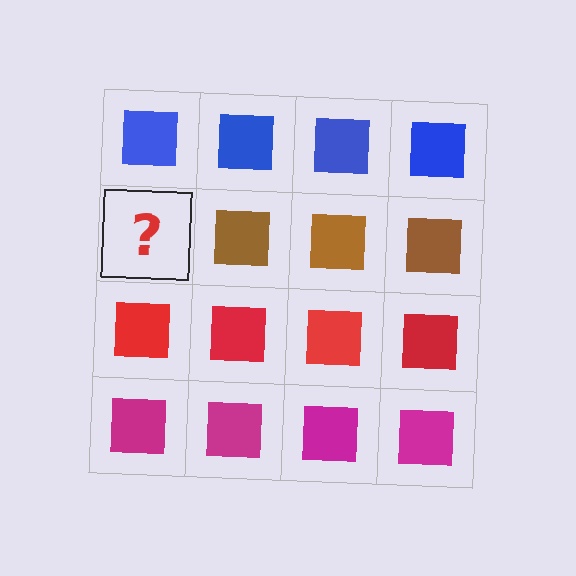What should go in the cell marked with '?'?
The missing cell should contain a brown square.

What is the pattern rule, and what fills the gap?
The rule is that each row has a consistent color. The gap should be filled with a brown square.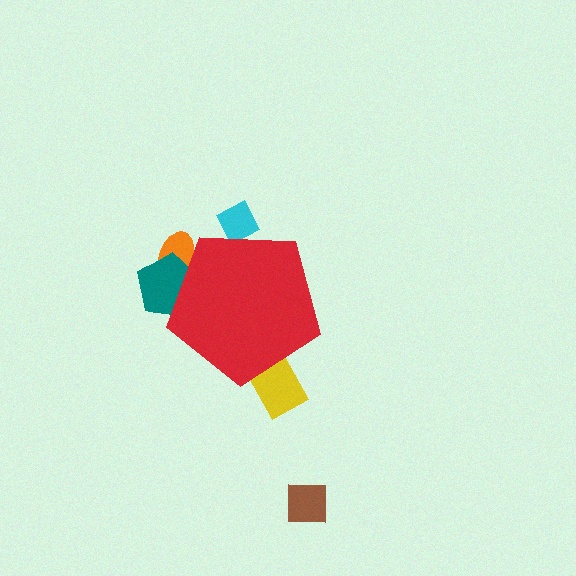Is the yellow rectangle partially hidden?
Yes, the yellow rectangle is partially hidden behind the red pentagon.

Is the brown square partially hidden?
No, the brown square is fully visible.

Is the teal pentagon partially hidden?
Yes, the teal pentagon is partially hidden behind the red pentagon.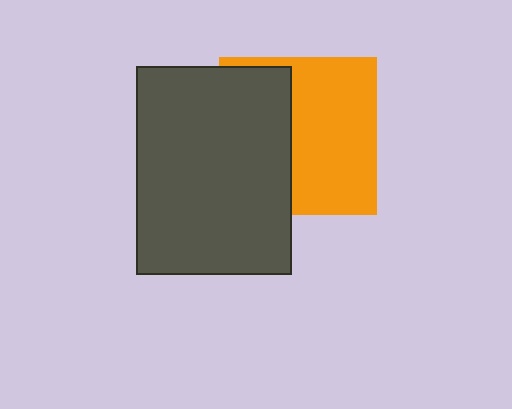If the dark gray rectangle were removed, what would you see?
You would see the complete orange square.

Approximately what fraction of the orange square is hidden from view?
Roughly 43% of the orange square is hidden behind the dark gray rectangle.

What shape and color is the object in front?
The object in front is a dark gray rectangle.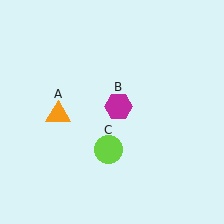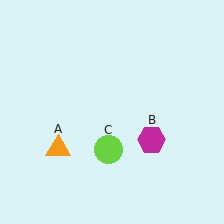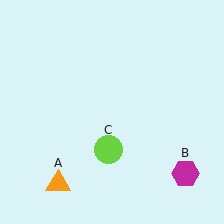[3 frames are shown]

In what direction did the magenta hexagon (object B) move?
The magenta hexagon (object B) moved down and to the right.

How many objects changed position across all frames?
2 objects changed position: orange triangle (object A), magenta hexagon (object B).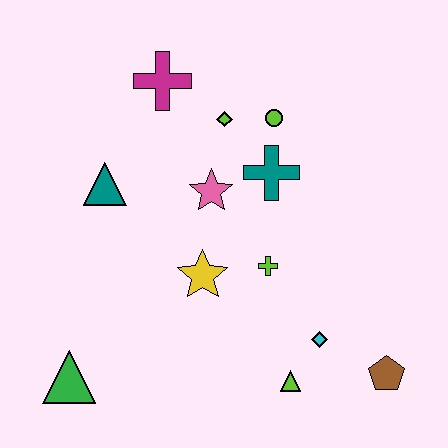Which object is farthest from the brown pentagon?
The magenta cross is farthest from the brown pentagon.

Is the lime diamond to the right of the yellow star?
Yes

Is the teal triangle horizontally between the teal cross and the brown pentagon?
No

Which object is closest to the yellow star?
The lime cross is closest to the yellow star.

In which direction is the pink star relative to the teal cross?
The pink star is to the left of the teal cross.